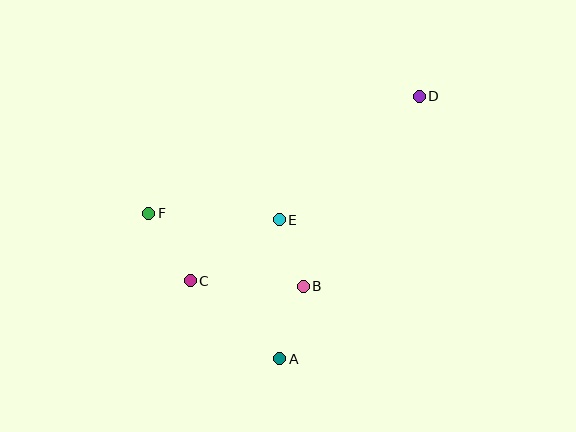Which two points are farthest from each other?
Points A and D are farthest from each other.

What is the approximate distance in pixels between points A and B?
The distance between A and B is approximately 76 pixels.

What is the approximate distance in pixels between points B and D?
The distance between B and D is approximately 223 pixels.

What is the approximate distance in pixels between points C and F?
The distance between C and F is approximately 79 pixels.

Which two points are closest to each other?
Points B and E are closest to each other.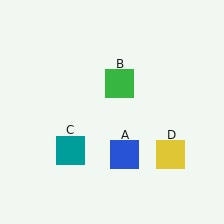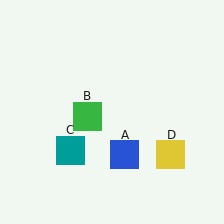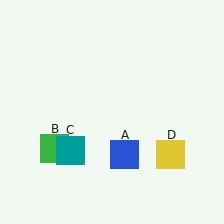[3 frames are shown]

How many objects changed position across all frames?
1 object changed position: green square (object B).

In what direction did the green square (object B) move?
The green square (object B) moved down and to the left.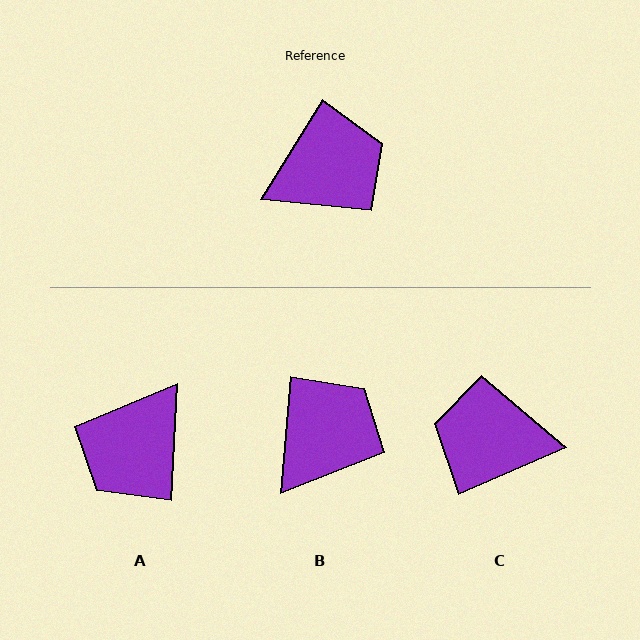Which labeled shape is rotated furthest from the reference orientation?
A, about 152 degrees away.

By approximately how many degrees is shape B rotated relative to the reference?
Approximately 27 degrees counter-clockwise.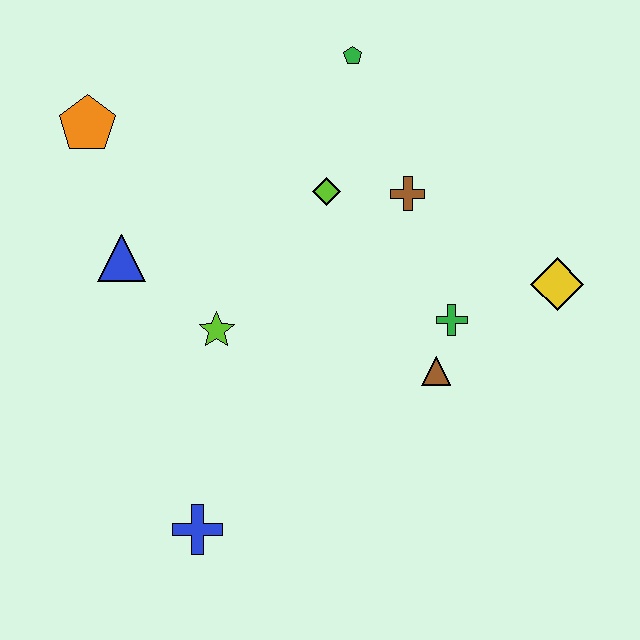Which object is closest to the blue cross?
The lime star is closest to the blue cross.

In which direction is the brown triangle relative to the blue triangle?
The brown triangle is to the right of the blue triangle.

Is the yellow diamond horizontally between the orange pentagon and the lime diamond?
No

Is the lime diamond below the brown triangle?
No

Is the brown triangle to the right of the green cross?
No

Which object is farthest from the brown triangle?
The orange pentagon is farthest from the brown triangle.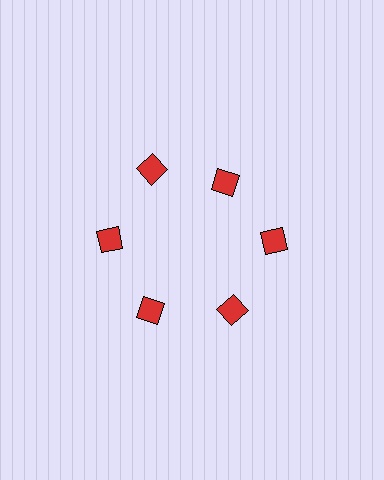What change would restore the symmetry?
The symmetry would be restored by moving it outward, back onto the ring so that all 6 squares sit at equal angles and equal distance from the center.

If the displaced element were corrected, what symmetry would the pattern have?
It would have 6-fold rotational symmetry — the pattern would map onto itself every 60 degrees.